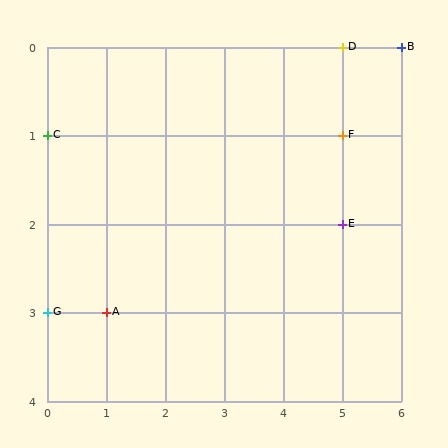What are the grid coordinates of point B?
Point B is at grid coordinates (6, 0).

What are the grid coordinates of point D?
Point D is at grid coordinates (5, 0).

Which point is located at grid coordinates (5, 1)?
Point F is at (5, 1).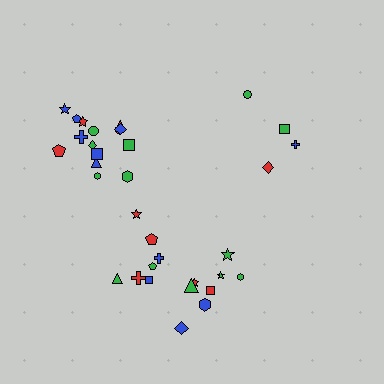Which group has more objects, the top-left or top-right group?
The top-left group.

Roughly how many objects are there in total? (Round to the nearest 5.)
Roughly 35 objects in total.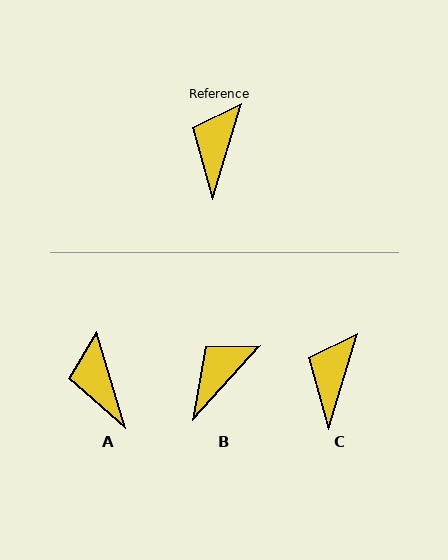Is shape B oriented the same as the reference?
No, it is off by about 25 degrees.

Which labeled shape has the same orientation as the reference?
C.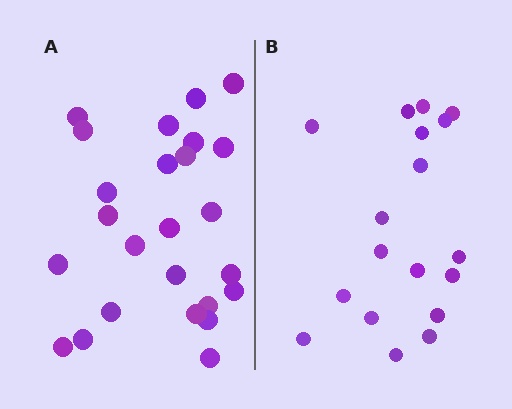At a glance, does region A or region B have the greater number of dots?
Region A (the left region) has more dots.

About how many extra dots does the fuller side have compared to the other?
Region A has roughly 8 or so more dots than region B.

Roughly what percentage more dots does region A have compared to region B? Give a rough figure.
About 40% more.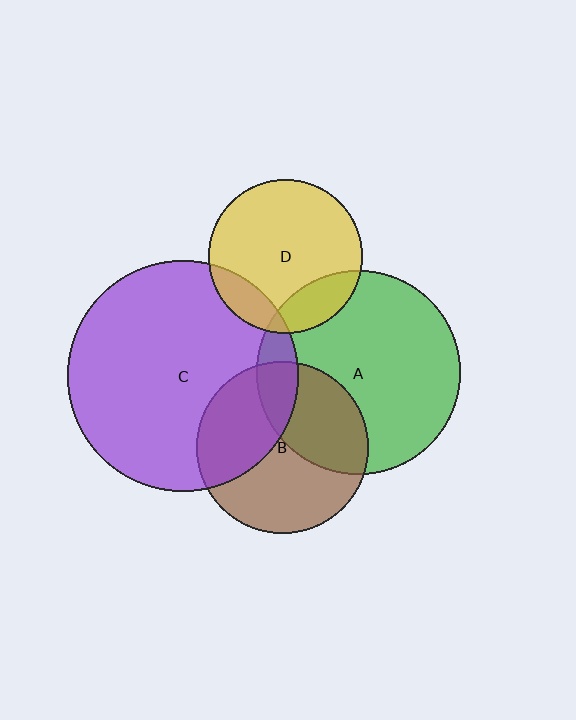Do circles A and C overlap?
Yes.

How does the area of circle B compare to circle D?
Approximately 1.2 times.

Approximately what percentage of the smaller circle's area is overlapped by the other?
Approximately 10%.